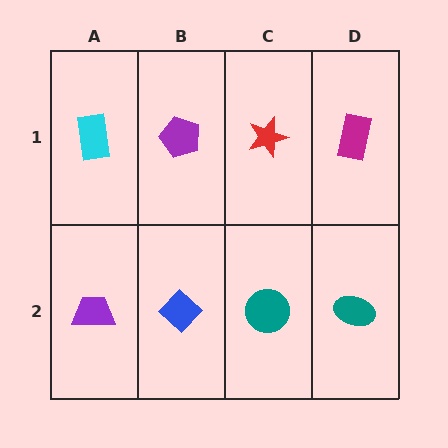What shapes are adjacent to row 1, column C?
A teal circle (row 2, column C), a purple pentagon (row 1, column B), a magenta rectangle (row 1, column D).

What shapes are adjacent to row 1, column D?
A teal ellipse (row 2, column D), a red star (row 1, column C).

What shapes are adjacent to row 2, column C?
A red star (row 1, column C), a blue diamond (row 2, column B), a teal ellipse (row 2, column D).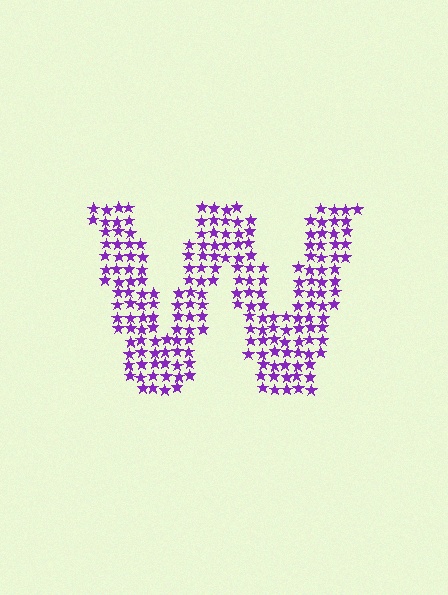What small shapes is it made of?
It is made of small stars.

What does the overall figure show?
The overall figure shows the letter W.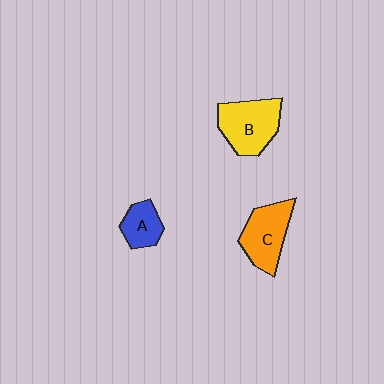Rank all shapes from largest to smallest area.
From largest to smallest: B (yellow), C (orange), A (blue).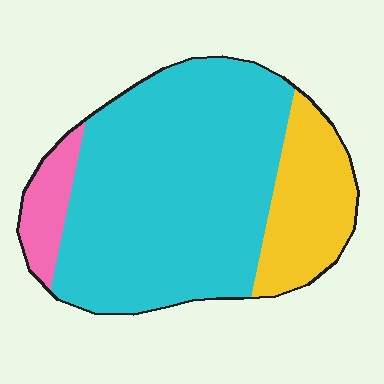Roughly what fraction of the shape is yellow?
Yellow covers around 20% of the shape.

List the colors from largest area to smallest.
From largest to smallest: cyan, yellow, pink.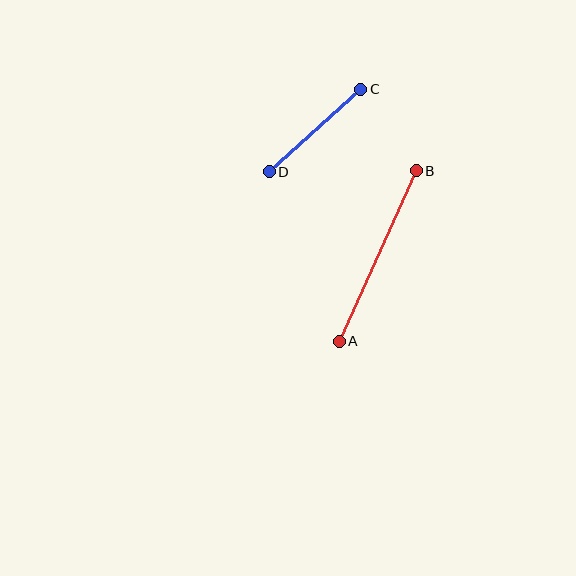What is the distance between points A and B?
The distance is approximately 187 pixels.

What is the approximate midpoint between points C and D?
The midpoint is at approximately (315, 130) pixels.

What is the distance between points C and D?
The distance is approximately 123 pixels.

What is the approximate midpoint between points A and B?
The midpoint is at approximately (378, 256) pixels.